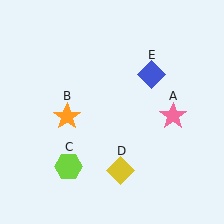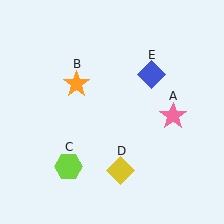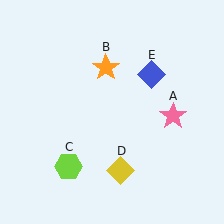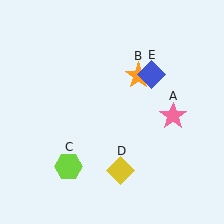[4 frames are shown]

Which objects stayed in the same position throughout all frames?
Pink star (object A) and lime hexagon (object C) and yellow diamond (object D) and blue diamond (object E) remained stationary.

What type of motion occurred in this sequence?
The orange star (object B) rotated clockwise around the center of the scene.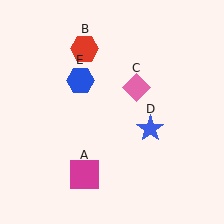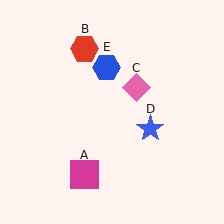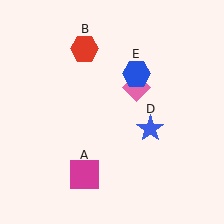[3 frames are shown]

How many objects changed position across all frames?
1 object changed position: blue hexagon (object E).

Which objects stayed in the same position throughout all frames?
Magenta square (object A) and red hexagon (object B) and pink diamond (object C) and blue star (object D) remained stationary.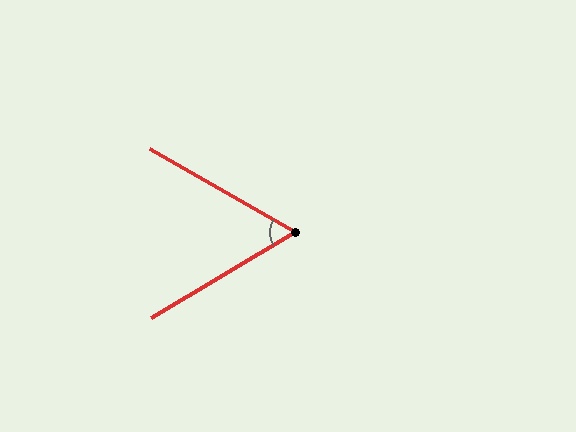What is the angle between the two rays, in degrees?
Approximately 61 degrees.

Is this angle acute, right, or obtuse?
It is acute.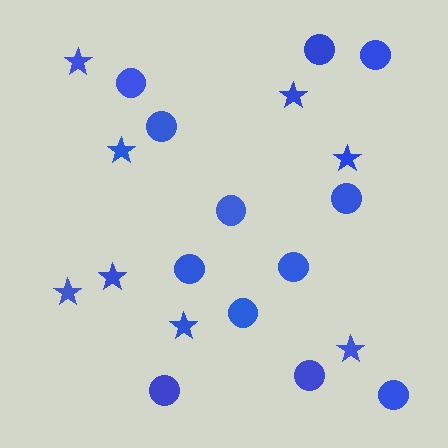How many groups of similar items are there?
There are 2 groups: one group of stars (8) and one group of circles (12).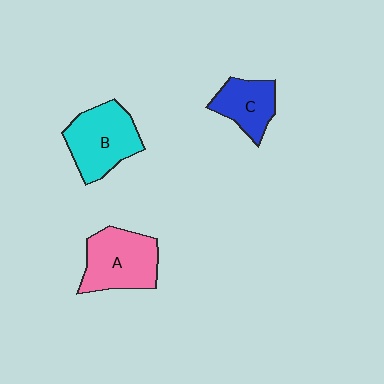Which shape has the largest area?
Shape B (cyan).